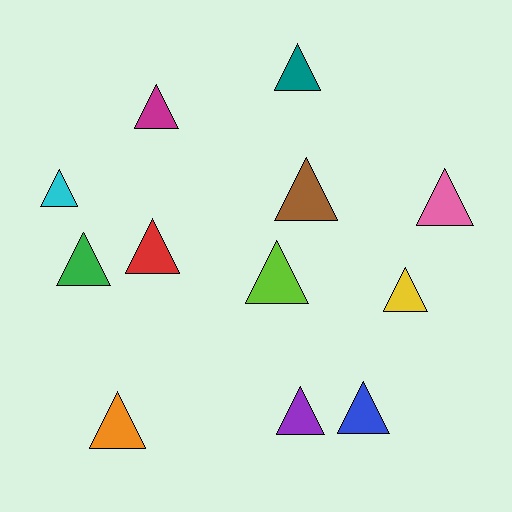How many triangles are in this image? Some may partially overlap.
There are 12 triangles.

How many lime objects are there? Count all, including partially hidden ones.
There is 1 lime object.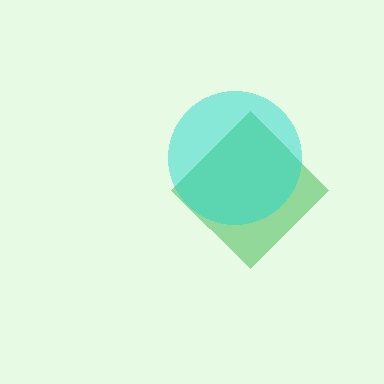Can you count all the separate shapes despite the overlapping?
Yes, there are 2 separate shapes.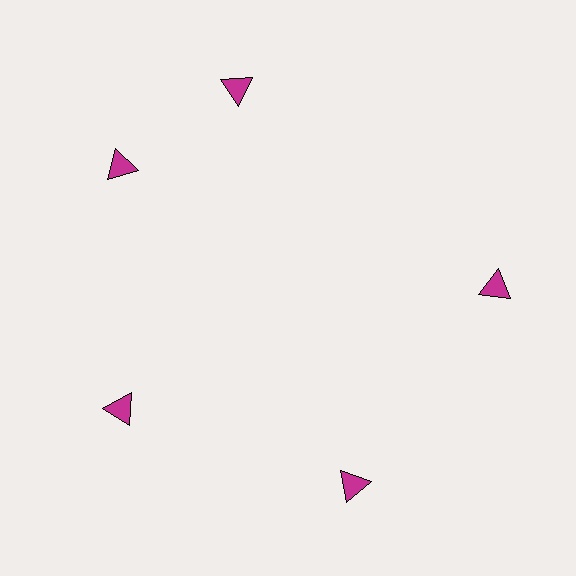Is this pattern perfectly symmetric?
No. The 5 magenta triangles are arranged in a ring, but one element near the 1 o'clock position is rotated out of alignment along the ring, breaking the 5-fold rotational symmetry.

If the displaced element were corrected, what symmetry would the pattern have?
It would have 5-fold rotational symmetry — the pattern would map onto itself every 72 degrees.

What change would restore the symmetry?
The symmetry would be restored by rotating it back into even spacing with its neighbors so that all 5 triangles sit at equal angles and equal distance from the center.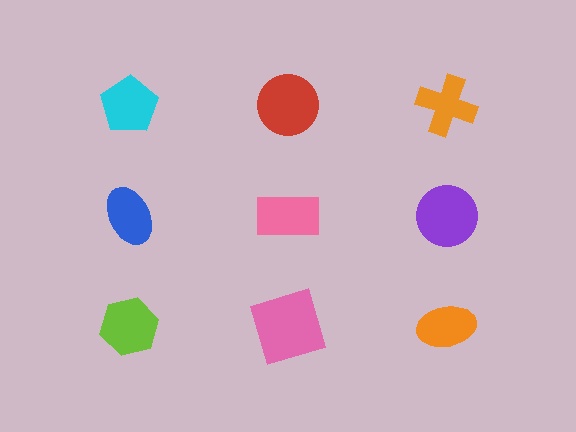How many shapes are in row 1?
3 shapes.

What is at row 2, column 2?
A pink rectangle.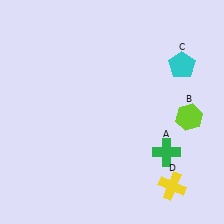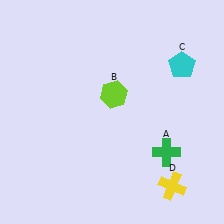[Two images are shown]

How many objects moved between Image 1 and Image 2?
1 object moved between the two images.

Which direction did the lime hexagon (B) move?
The lime hexagon (B) moved left.